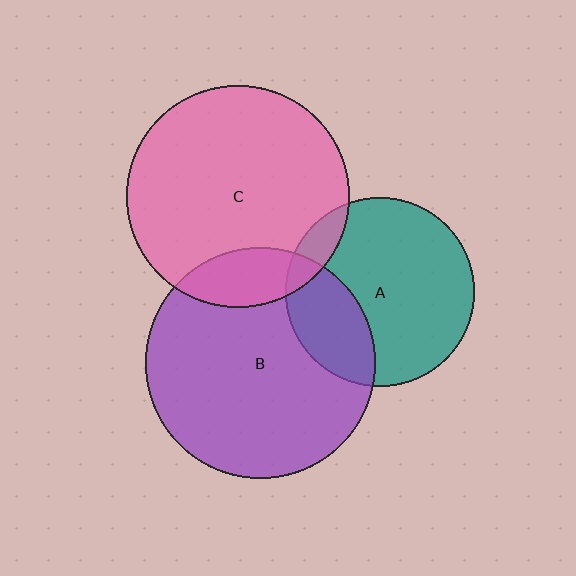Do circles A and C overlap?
Yes.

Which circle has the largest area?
Circle B (purple).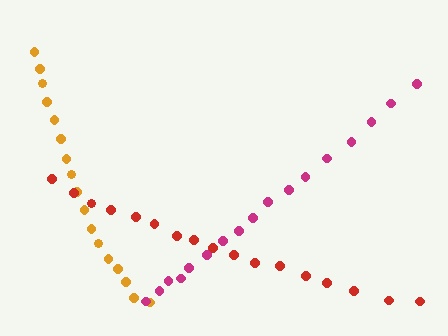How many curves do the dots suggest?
There are 3 distinct paths.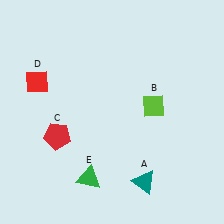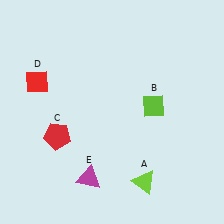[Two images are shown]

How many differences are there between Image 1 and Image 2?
There are 2 differences between the two images.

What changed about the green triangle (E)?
In Image 1, E is green. In Image 2, it changed to magenta.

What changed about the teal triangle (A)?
In Image 1, A is teal. In Image 2, it changed to lime.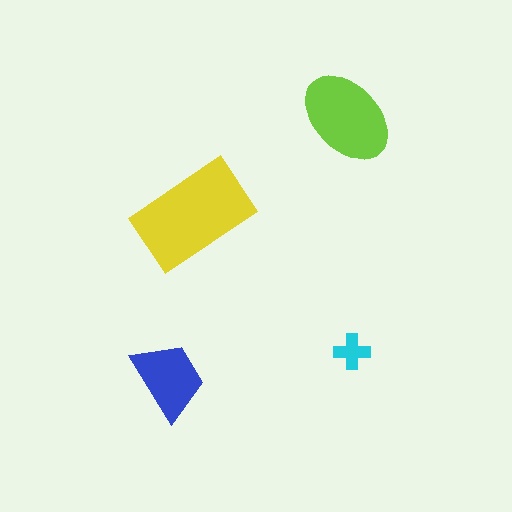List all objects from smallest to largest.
The cyan cross, the blue trapezoid, the lime ellipse, the yellow rectangle.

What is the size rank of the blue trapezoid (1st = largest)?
3rd.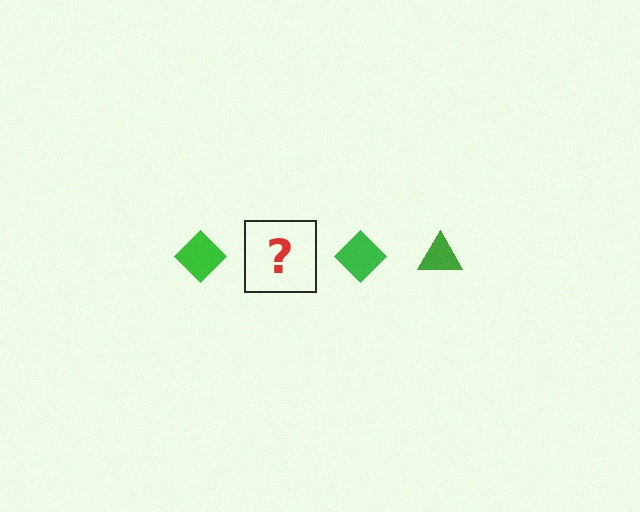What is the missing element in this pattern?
The missing element is a green triangle.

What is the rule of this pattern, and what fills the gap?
The rule is that the pattern cycles through diamond, triangle shapes in green. The gap should be filled with a green triangle.